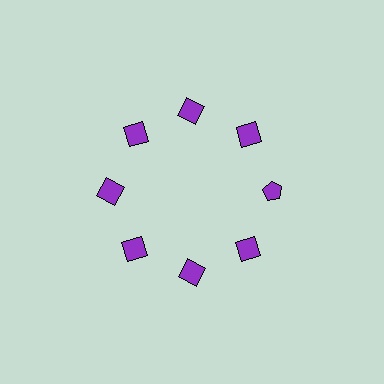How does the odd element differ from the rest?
It has a different shape: pentagon instead of square.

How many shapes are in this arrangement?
There are 8 shapes arranged in a ring pattern.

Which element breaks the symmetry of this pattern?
The purple pentagon at roughly the 3 o'clock position breaks the symmetry. All other shapes are purple squares.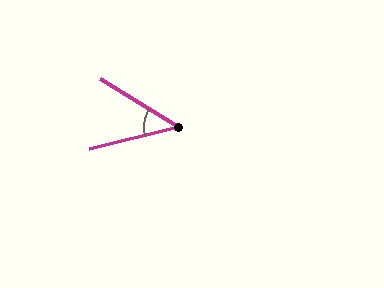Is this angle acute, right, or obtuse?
It is acute.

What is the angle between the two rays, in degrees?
Approximately 46 degrees.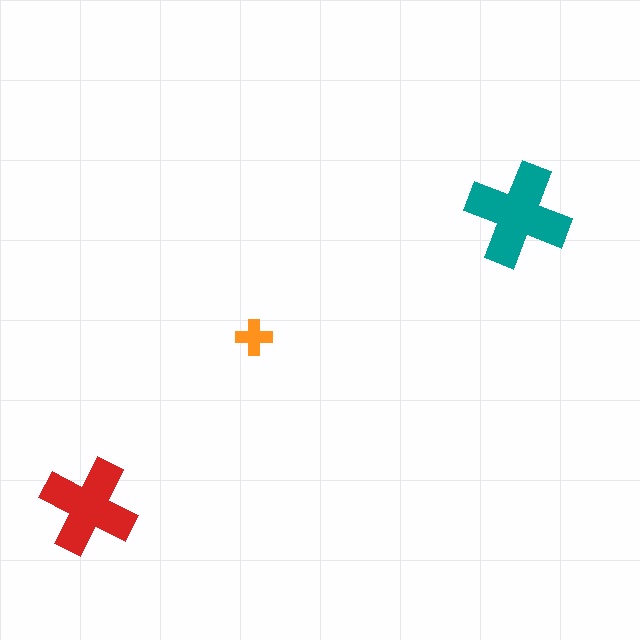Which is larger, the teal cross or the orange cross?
The teal one.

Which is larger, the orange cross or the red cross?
The red one.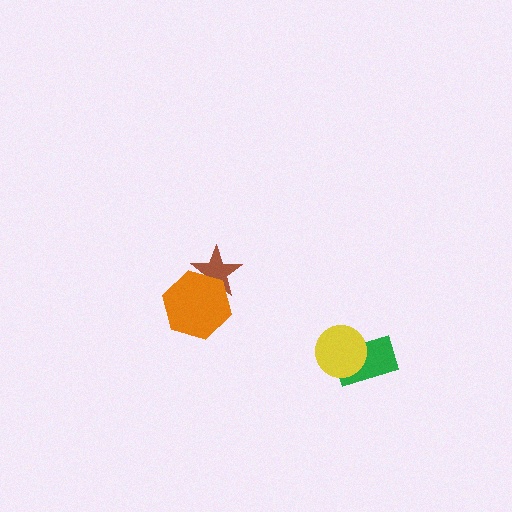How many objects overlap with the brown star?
1 object overlaps with the brown star.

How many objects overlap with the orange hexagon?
1 object overlaps with the orange hexagon.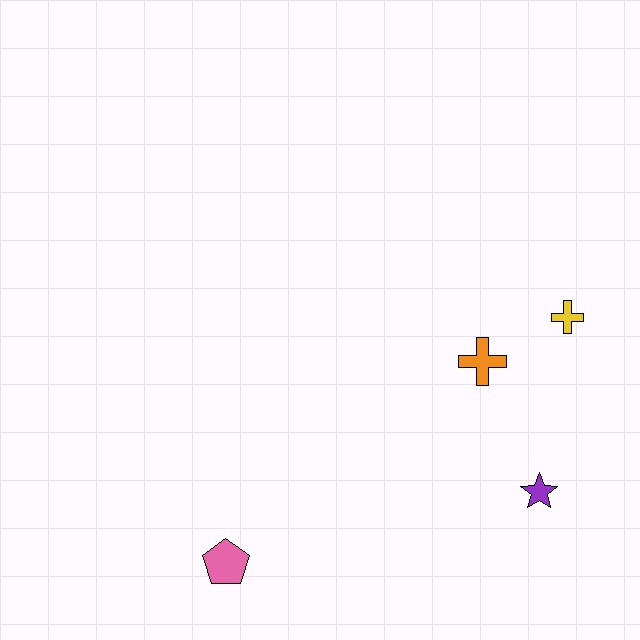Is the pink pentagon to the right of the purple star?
No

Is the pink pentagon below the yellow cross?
Yes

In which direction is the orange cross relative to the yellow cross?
The orange cross is to the left of the yellow cross.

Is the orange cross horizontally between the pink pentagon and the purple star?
Yes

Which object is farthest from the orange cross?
The pink pentagon is farthest from the orange cross.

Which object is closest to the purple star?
The orange cross is closest to the purple star.